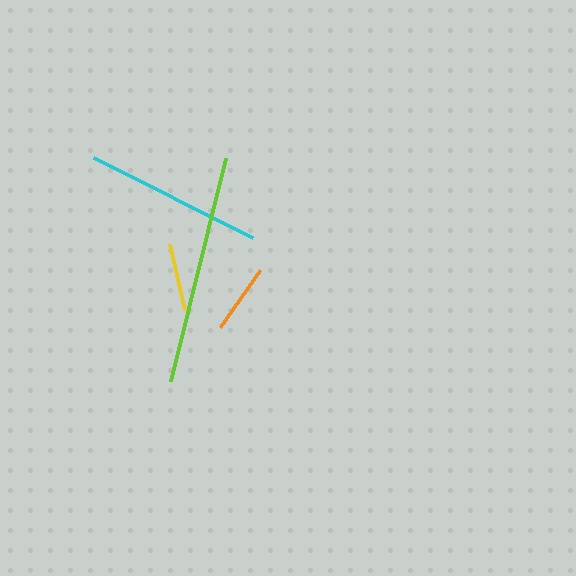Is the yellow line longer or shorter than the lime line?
The lime line is longer than the yellow line.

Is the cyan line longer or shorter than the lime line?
The lime line is longer than the cyan line.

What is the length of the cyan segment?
The cyan segment is approximately 178 pixels long.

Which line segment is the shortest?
The yellow line is the shortest at approximately 67 pixels.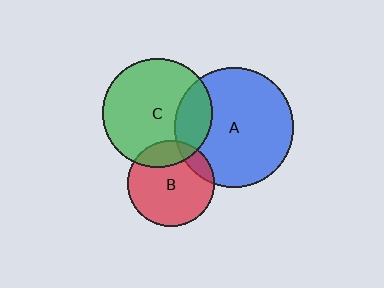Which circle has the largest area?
Circle A (blue).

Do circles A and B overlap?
Yes.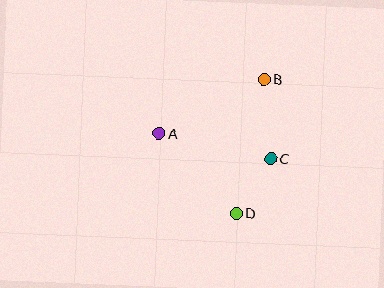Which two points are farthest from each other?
Points B and D are farthest from each other.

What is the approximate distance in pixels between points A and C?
The distance between A and C is approximately 115 pixels.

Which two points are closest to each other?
Points C and D are closest to each other.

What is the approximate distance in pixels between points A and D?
The distance between A and D is approximately 111 pixels.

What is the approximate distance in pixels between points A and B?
The distance between A and B is approximately 118 pixels.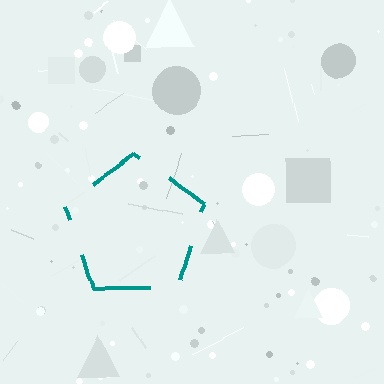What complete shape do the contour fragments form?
The contour fragments form a pentagon.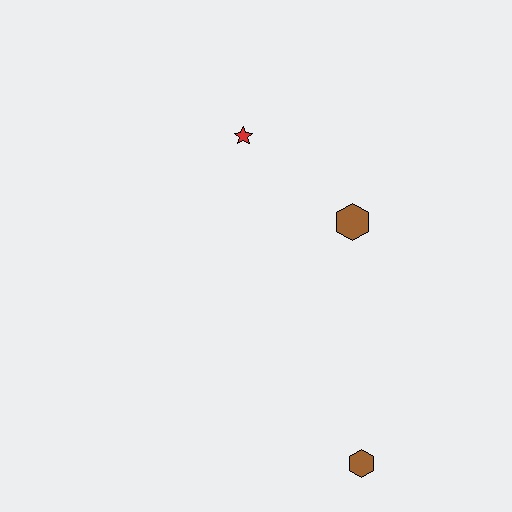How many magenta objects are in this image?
There are no magenta objects.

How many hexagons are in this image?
There are 2 hexagons.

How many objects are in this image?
There are 3 objects.